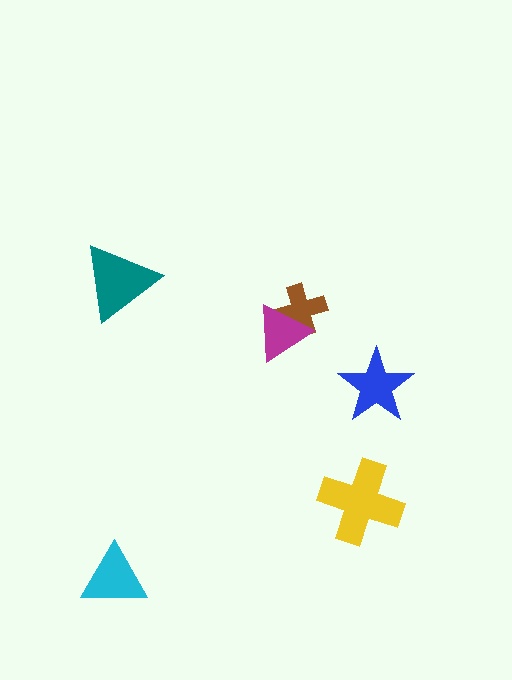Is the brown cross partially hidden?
Yes, it is partially covered by another shape.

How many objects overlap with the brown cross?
1 object overlaps with the brown cross.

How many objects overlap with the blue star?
0 objects overlap with the blue star.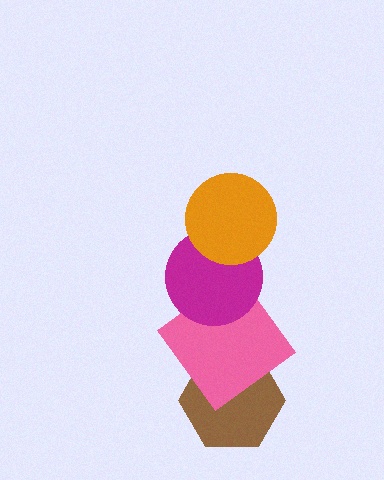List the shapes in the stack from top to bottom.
From top to bottom: the orange circle, the magenta circle, the pink diamond, the brown hexagon.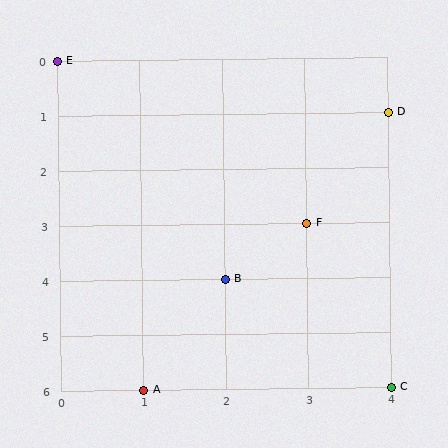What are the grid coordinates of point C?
Point C is at grid coordinates (4, 6).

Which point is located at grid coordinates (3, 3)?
Point F is at (3, 3).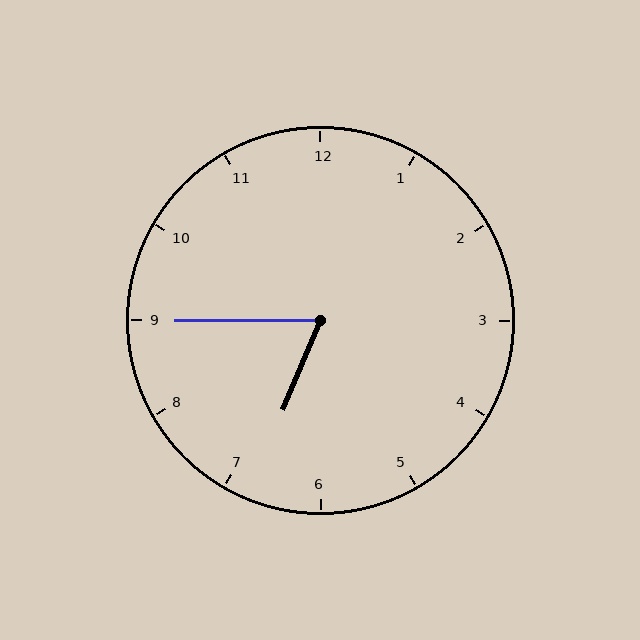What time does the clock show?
6:45.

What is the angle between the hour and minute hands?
Approximately 68 degrees.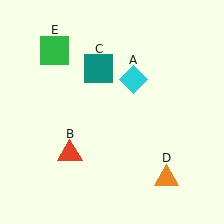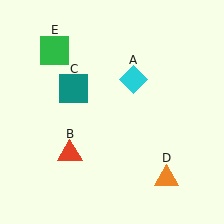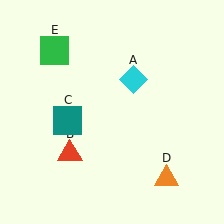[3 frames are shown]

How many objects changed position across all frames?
1 object changed position: teal square (object C).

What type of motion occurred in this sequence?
The teal square (object C) rotated counterclockwise around the center of the scene.